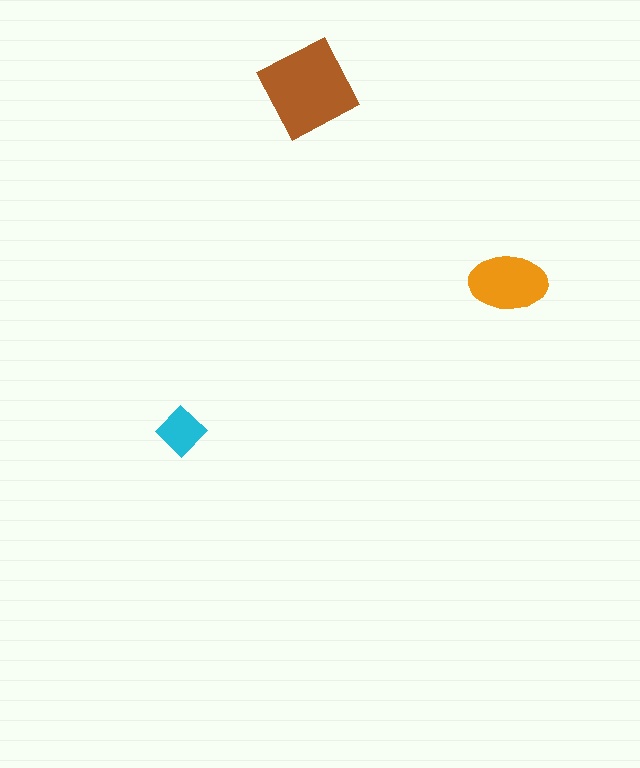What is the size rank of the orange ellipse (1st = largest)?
2nd.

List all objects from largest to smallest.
The brown square, the orange ellipse, the cyan diamond.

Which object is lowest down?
The cyan diamond is bottommost.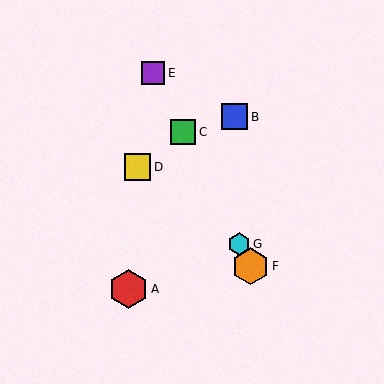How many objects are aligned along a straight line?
4 objects (C, E, F, G) are aligned along a straight line.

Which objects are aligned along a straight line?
Objects C, E, F, G are aligned along a straight line.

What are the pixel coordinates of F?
Object F is at (250, 266).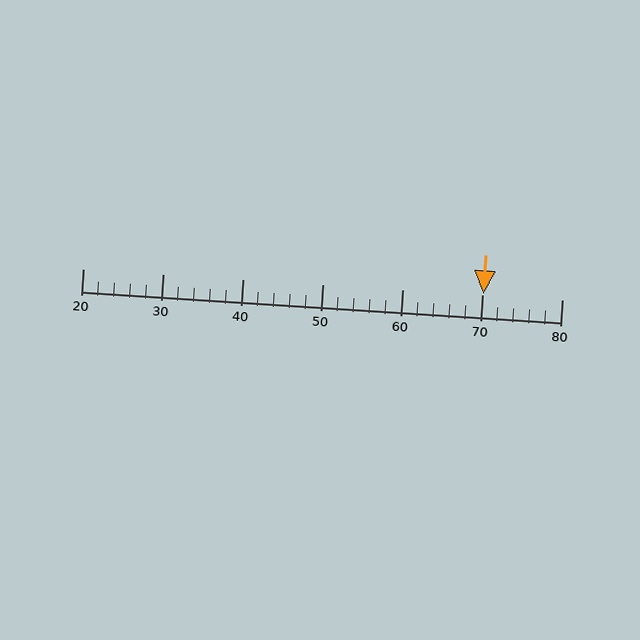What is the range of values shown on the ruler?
The ruler shows values from 20 to 80.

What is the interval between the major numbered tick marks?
The major tick marks are spaced 10 units apart.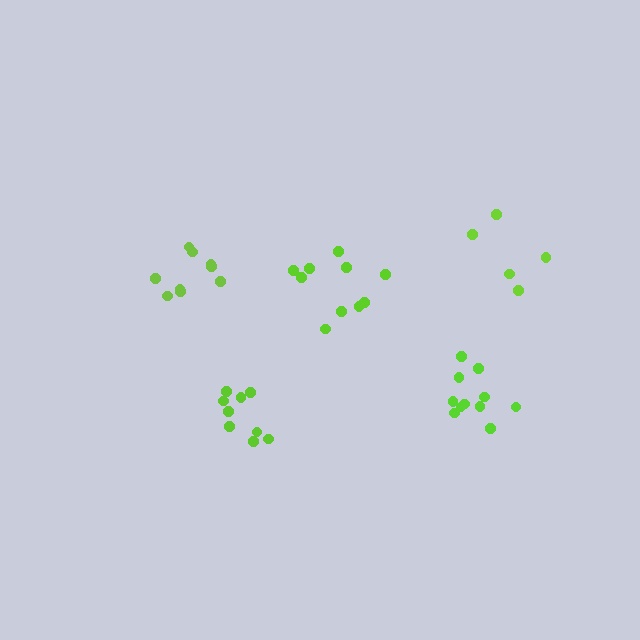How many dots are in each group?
Group 1: 9 dots, Group 2: 10 dots, Group 3: 11 dots, Group 4: 5 dots, Group 5: 9 dots (44 total).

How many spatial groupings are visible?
There are 5 spatial groupings.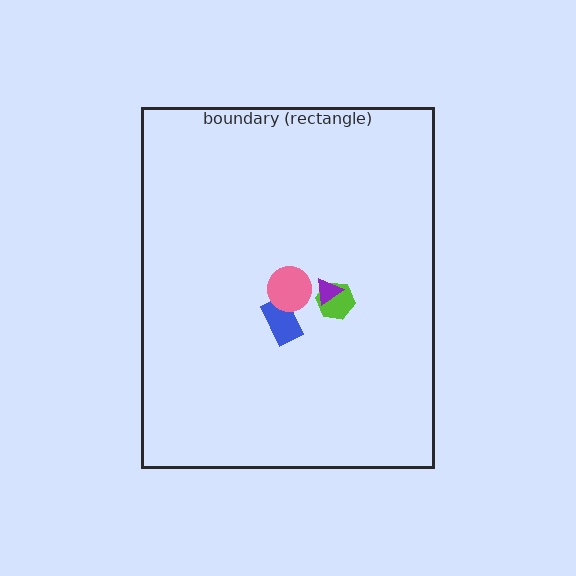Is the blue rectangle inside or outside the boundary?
Inside.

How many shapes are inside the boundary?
4 inside, 0 outside.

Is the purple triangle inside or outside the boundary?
Inside.